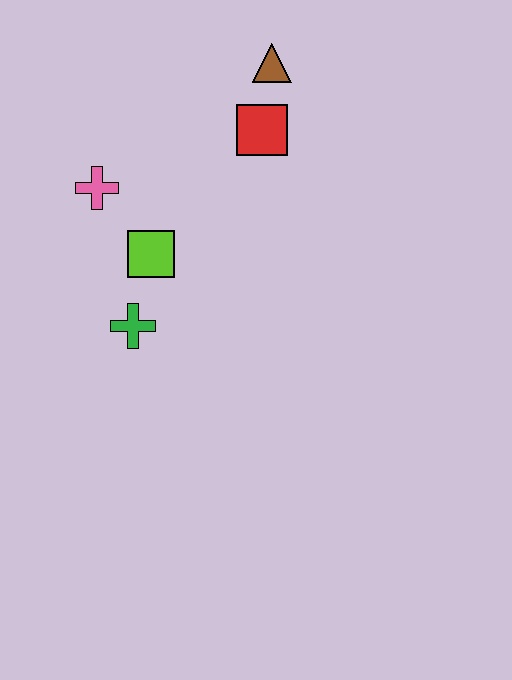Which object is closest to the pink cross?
The lime square is closest to the pink cross.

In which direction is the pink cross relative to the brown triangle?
The pink cross is to the left of the brown triangle.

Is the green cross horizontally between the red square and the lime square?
No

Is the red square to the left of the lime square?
No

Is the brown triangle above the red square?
Yes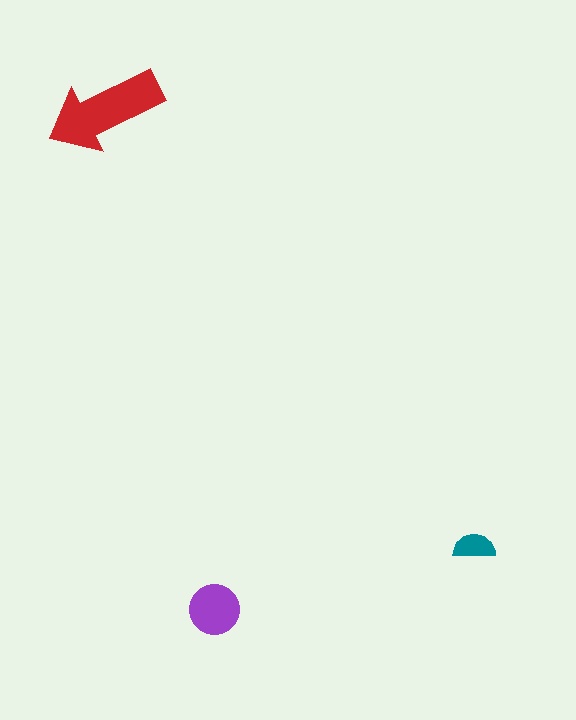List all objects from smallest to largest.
The teal semicircle, the purple circle, the red arrow.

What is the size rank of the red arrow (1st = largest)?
1st.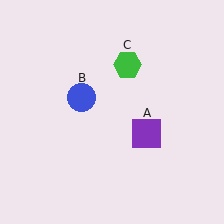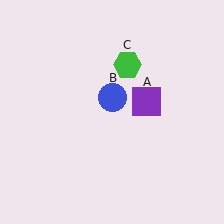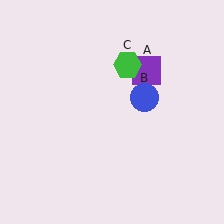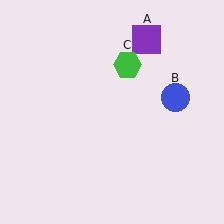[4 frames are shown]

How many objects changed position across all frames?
2 objects changed position: purple square (object A), blue circle (object B).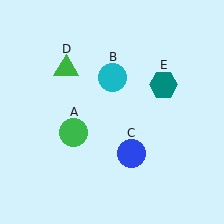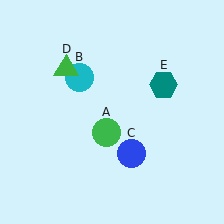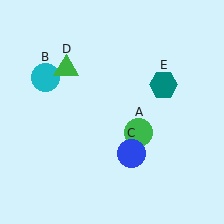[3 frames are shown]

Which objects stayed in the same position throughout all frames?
Blue circle (object C) and green triangle (object D) and teal hexagon (object E) remained stationary.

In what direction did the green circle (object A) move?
The green circle (object A) moved right.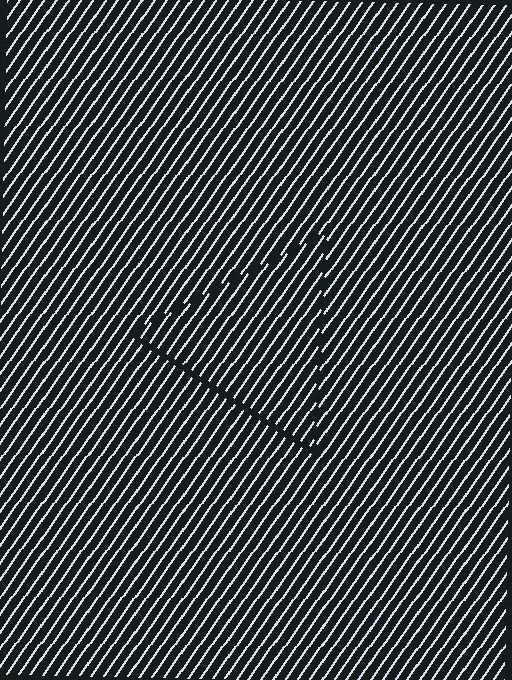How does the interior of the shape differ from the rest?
The interior of the shape contains the same grating, shifted by half a period — the contour is defined by the phase discontinuity where line-ends from the inner and outer gratings abut.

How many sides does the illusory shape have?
3 sides — the line-ends trace a triangle.